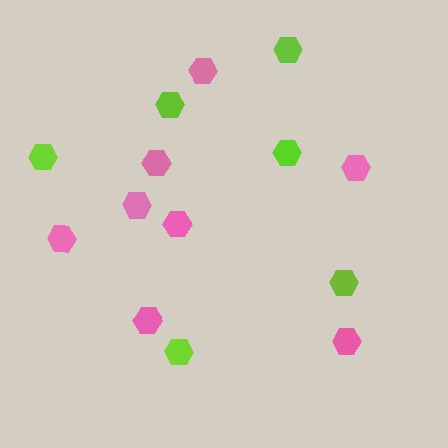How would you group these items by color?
There are 2 groups: one group of pink hexagons (8) and one group of lime hexagons (6).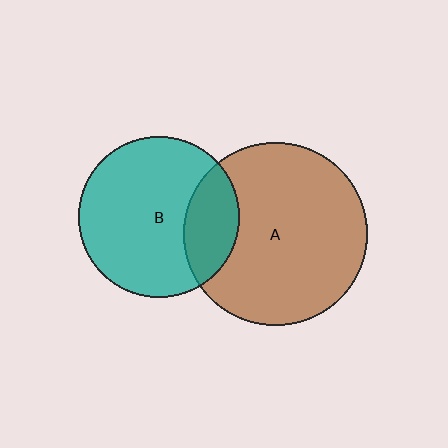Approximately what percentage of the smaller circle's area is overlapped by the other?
Approximately 25%.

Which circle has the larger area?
Circle A (brown).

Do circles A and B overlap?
Yes.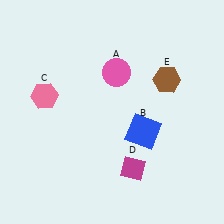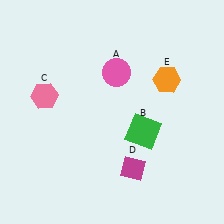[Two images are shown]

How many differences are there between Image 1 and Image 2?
There are 2 differences between the two images.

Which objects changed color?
B changed from blue to green. E changed from brown to orange.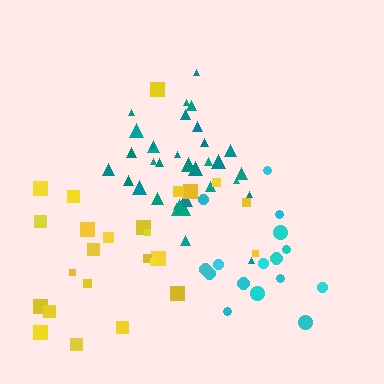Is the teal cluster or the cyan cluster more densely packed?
Teal.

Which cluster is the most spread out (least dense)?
Yellow.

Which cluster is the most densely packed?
Teal.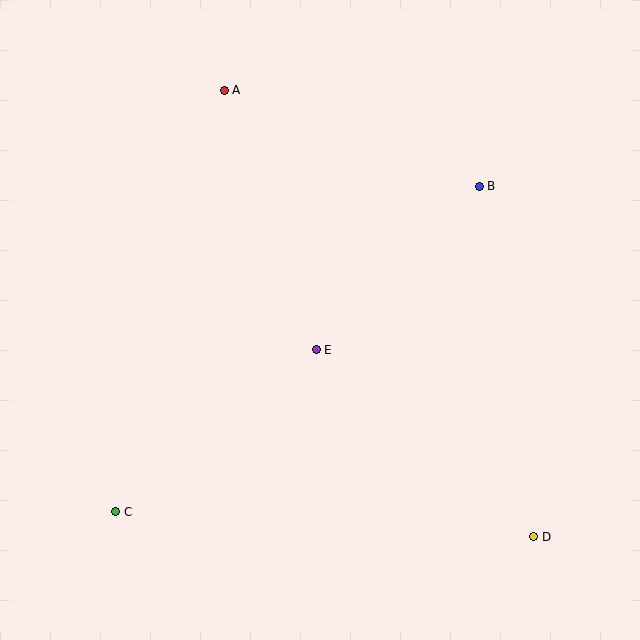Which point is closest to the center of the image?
Point E at (316, 350) is closest to the center.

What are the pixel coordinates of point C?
Point C is at (116, 512).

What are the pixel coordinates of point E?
Point E is at (316, 350).